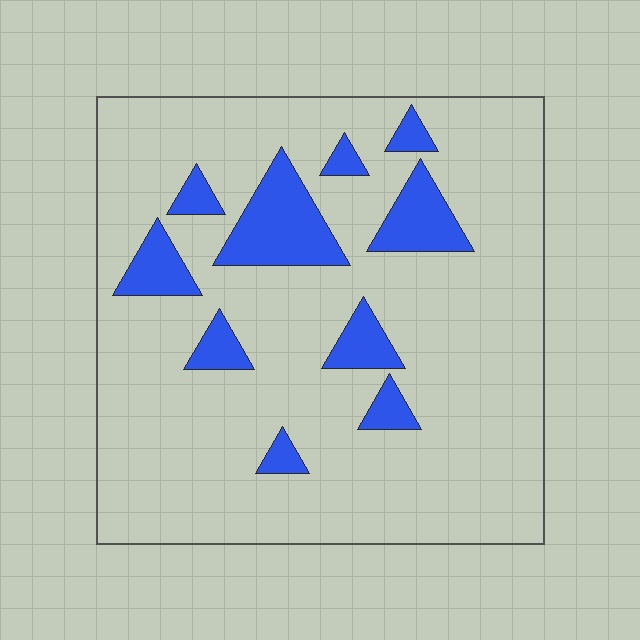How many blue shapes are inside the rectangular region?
10.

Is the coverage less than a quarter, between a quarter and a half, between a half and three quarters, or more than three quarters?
Less than a quarter.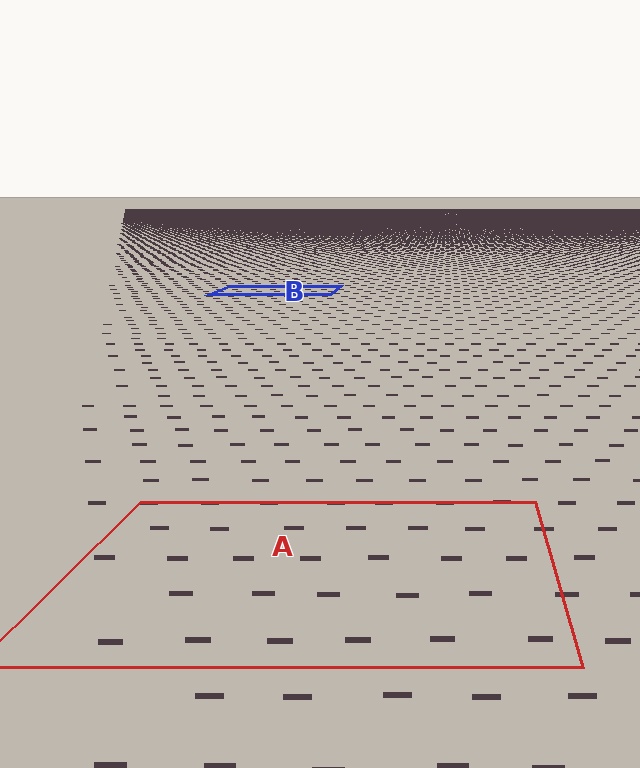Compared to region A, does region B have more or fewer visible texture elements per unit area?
Region B has more texture elements per unit area — they are packed more densely because it is farther away.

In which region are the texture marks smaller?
The texture marks are smaller in region B, because it is farther away.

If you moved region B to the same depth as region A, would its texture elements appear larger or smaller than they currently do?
They would appear larger. At a closer depth, the same texture elements are projected at a bigger on-screen size.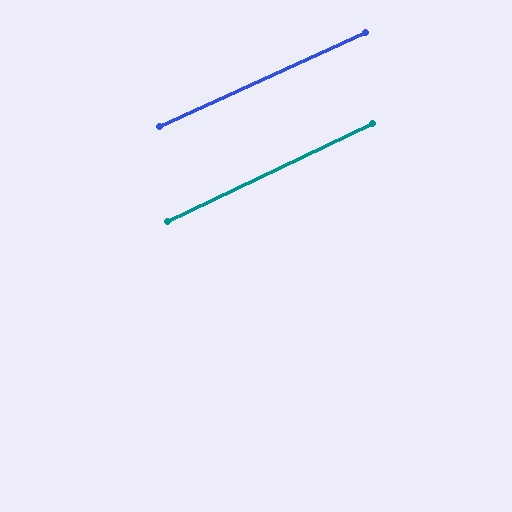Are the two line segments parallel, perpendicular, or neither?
Parallel — their directions differ by only 0.8°.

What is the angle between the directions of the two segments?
Approximately 1 degree.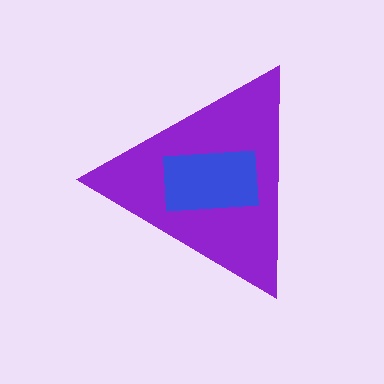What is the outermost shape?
The purple triangle.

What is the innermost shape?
The blue rectangle.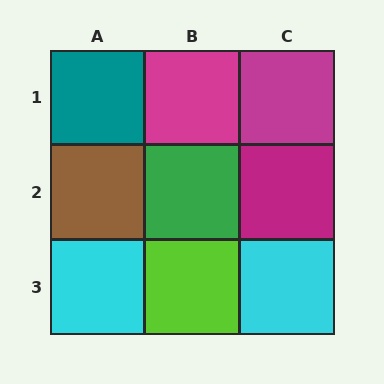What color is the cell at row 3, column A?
Cyan.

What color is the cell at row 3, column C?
Cyan.